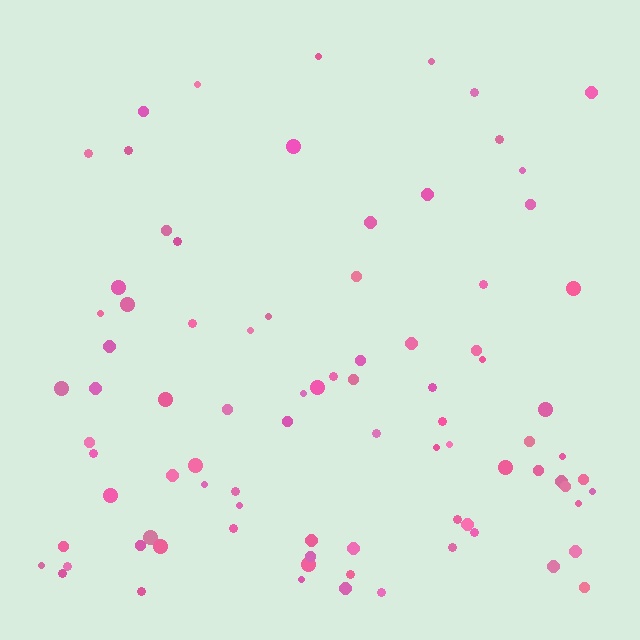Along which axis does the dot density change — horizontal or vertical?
Vertical.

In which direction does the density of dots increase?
From top to bottom, with the bottom side densest.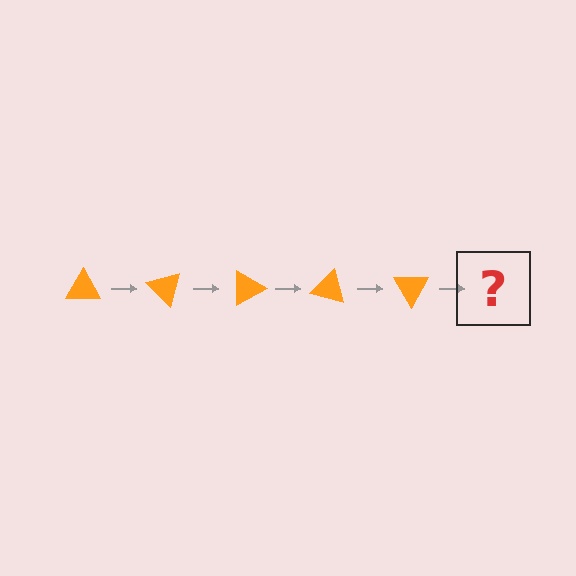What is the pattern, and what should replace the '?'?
The pattern is that the triangle rotates 45 degrees each step. The '?' should be an orange triangle rotated 225 degrees.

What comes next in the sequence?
The next element should be an orange triangle rotated 225 degrees.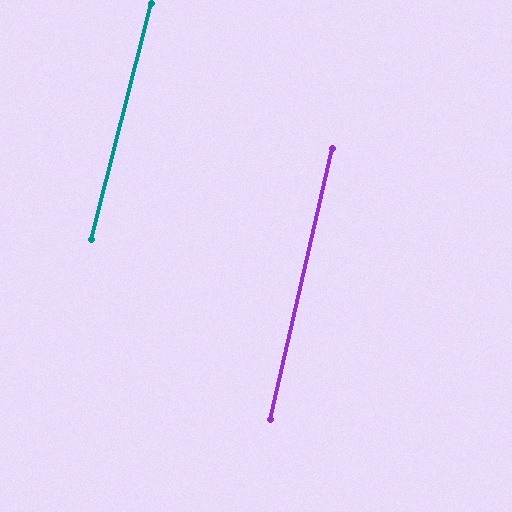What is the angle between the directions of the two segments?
Approximately 1 degree.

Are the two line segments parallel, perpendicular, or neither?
Parallel — their directions differ by only 1.3°.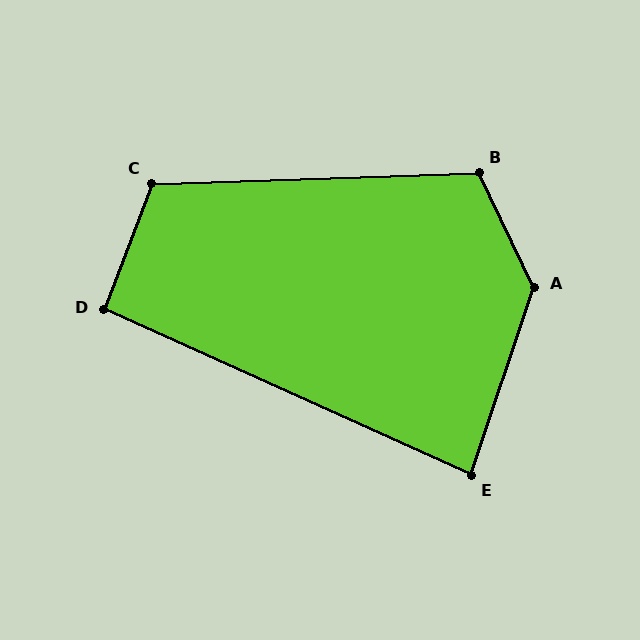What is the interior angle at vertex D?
Approximately 93 degrees (approximately right).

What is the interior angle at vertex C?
Approximately 113 degrees (obtuse).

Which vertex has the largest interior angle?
A, at approximately 136 degrees.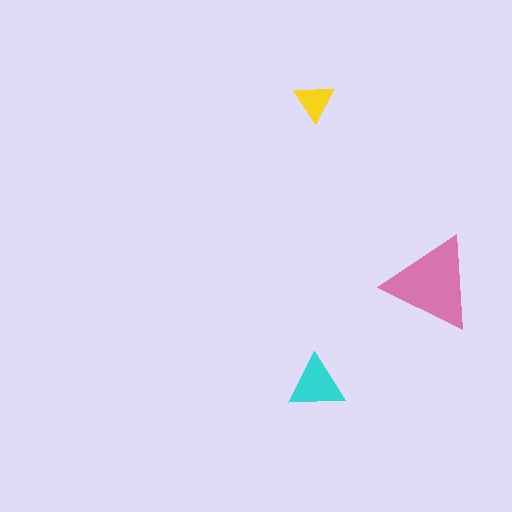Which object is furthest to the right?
The pink triangle is rightmost.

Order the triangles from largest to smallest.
the pink one, the cyan one, the yellow one.